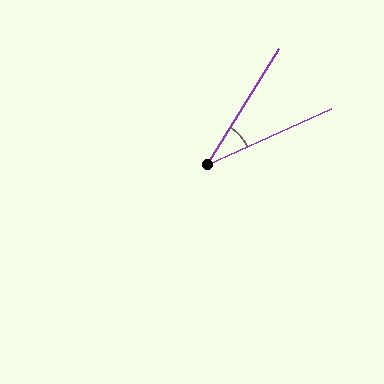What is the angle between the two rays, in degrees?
Approximately 34 degrees.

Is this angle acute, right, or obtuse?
It is acute.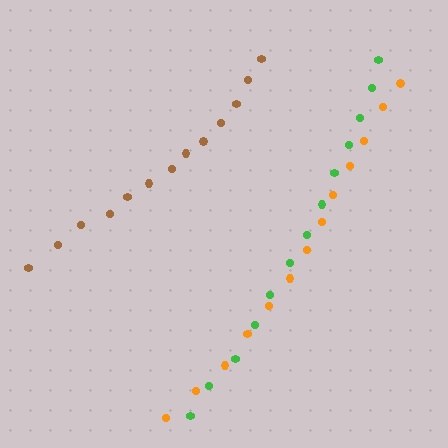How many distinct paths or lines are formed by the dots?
There are 3 distinct paths.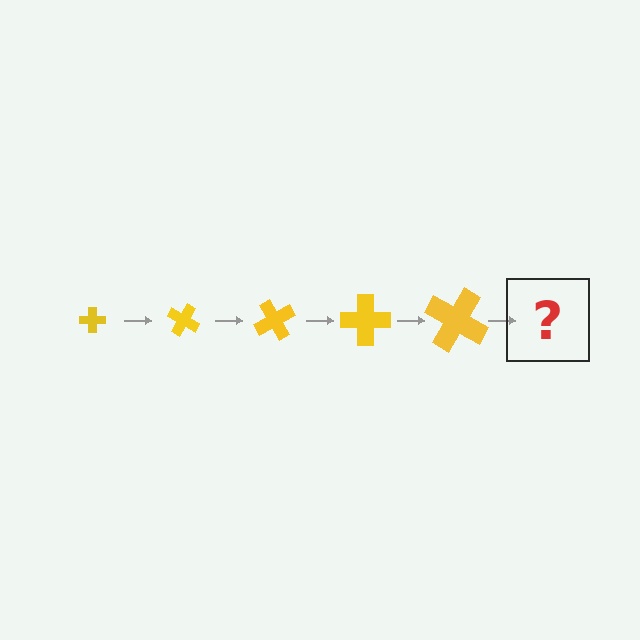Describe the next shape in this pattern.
It should be a cross, larger than the previous one and rotated 150 degrees from the start.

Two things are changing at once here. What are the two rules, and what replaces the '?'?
The two rules are that the cross grows larger each step and it rotates 30 degrees each step. The '?' should be a cross, larger than the previous one and rotated 150 degrees from the start.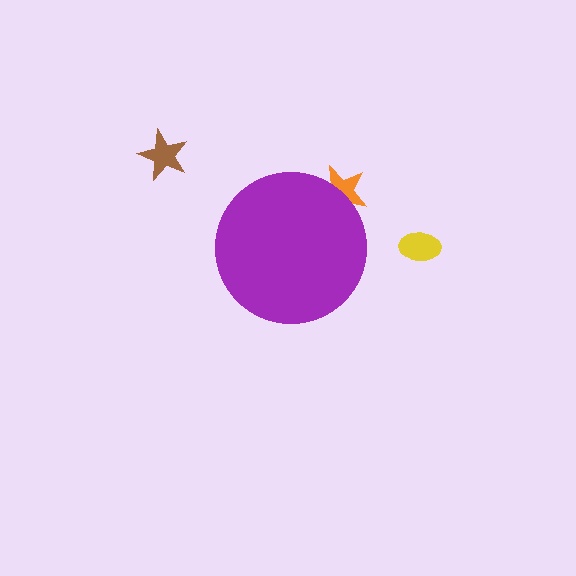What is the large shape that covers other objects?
A purple circle.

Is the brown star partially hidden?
No, the brown star is fully visible.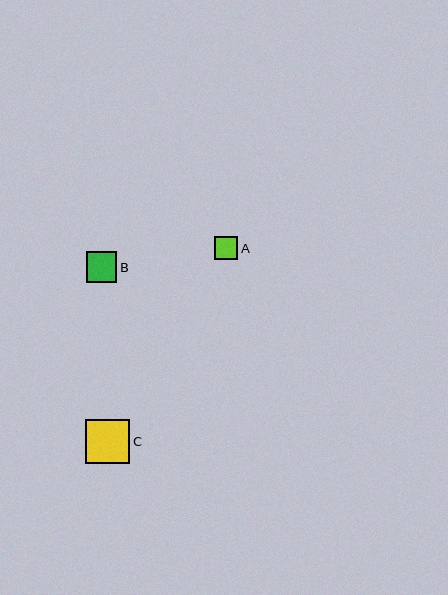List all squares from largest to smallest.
From largest to smallest: C, B, A.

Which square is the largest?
Square C is the largest with a size of approximately 44 pixels.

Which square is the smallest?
Square A is the smallest with a size of approximately 24 pixels.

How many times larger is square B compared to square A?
Square B is approximately 1.3 times the size of square A.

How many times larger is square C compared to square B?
Square C is approximately 1.4 times the size of square B.